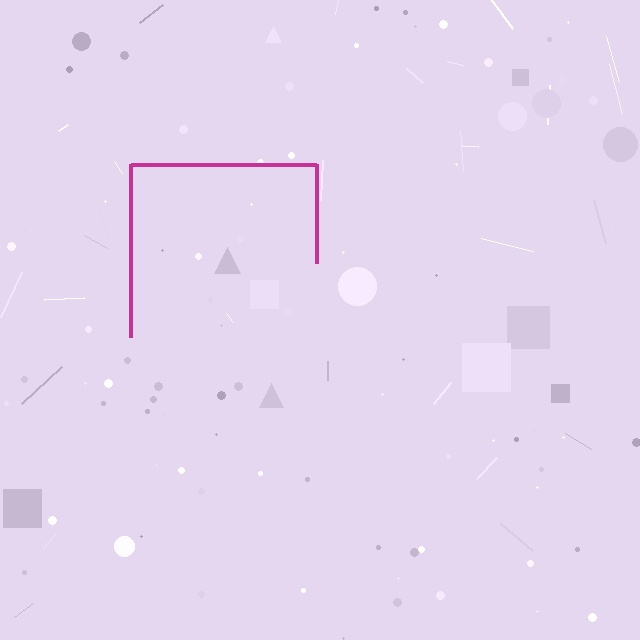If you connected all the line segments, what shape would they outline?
They would outline a square.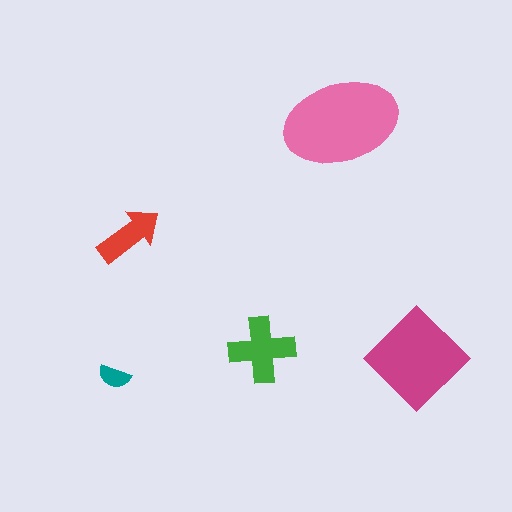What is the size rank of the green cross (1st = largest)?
3rd.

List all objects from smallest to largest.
The teal semicircle, the red arrow, the green cross, the magenta diamond, the pink ellipse.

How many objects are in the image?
There are 5 objects in the image.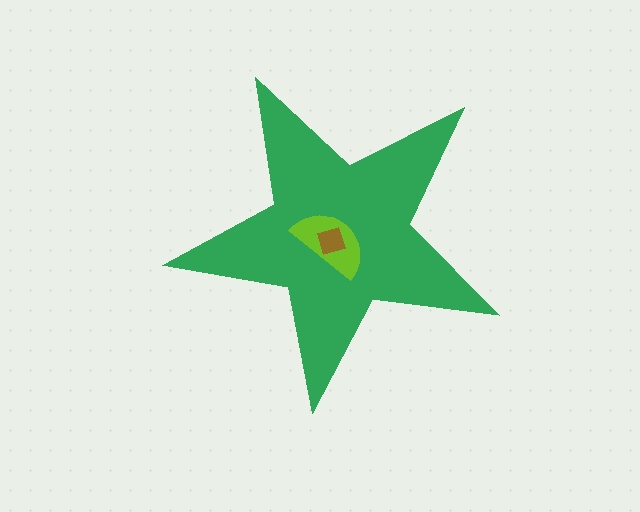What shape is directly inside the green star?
The lime semicircle.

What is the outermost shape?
The green star.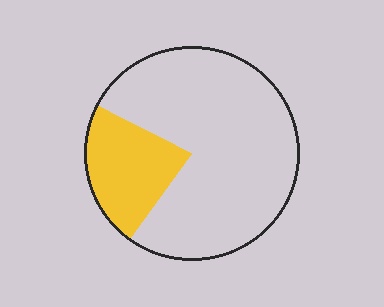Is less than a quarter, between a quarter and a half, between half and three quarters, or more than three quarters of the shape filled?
Less than a quarter.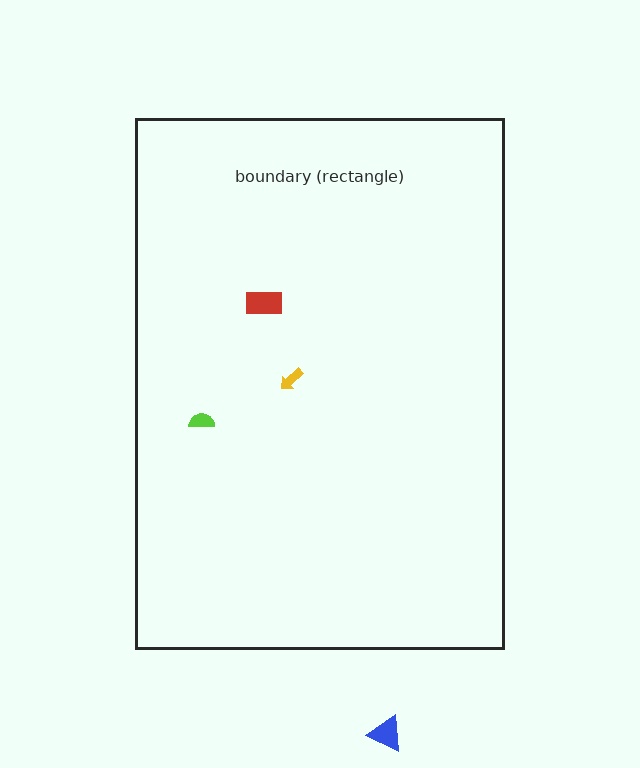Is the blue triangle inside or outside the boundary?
Outside.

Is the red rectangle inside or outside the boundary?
Inside.